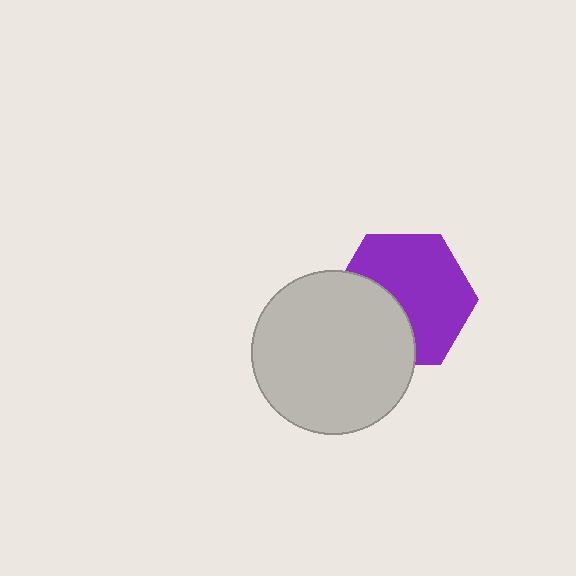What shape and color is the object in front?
The object in front is a light gray circle.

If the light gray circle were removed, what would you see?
You would see the complete purple hexagon.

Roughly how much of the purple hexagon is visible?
About half of it is visible (roughly 64%).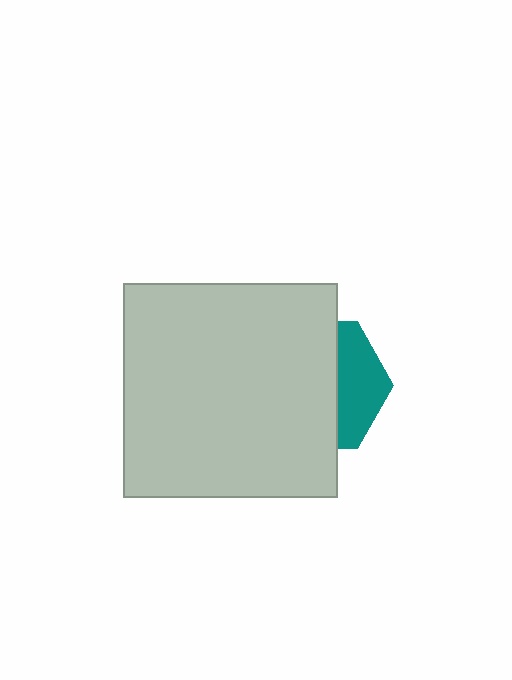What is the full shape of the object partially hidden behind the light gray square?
The partially hidden object is a teal hexagon.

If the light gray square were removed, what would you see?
You would see the complete teal hexagon.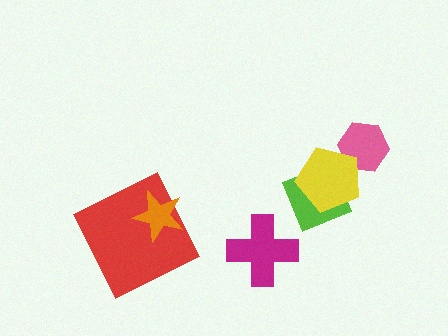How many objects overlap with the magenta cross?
0 objects overlap with the magenta cross.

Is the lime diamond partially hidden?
Yes, it is partially covered by another shape.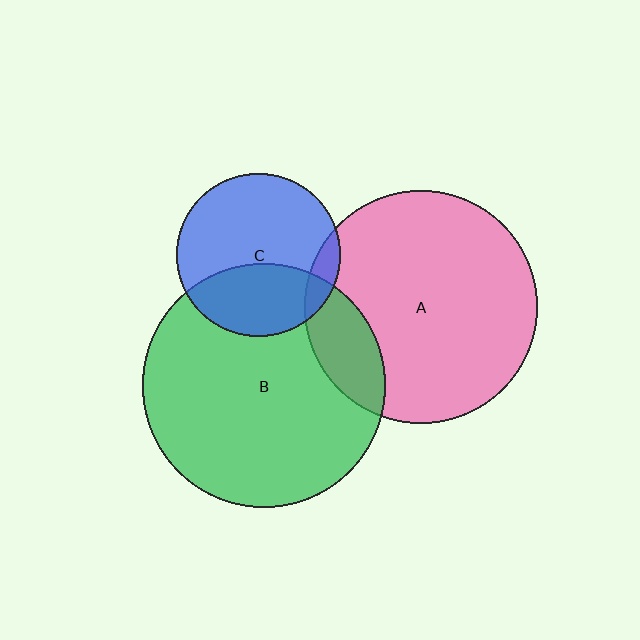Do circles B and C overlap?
Yes.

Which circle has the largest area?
Circle B (green).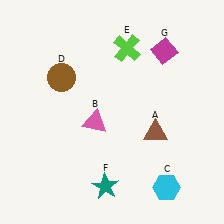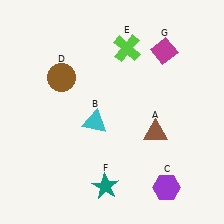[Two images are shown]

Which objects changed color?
B changed from pink to cyan. C changed from cyan to purple.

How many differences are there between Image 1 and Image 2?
There are 2 differences between the two images.